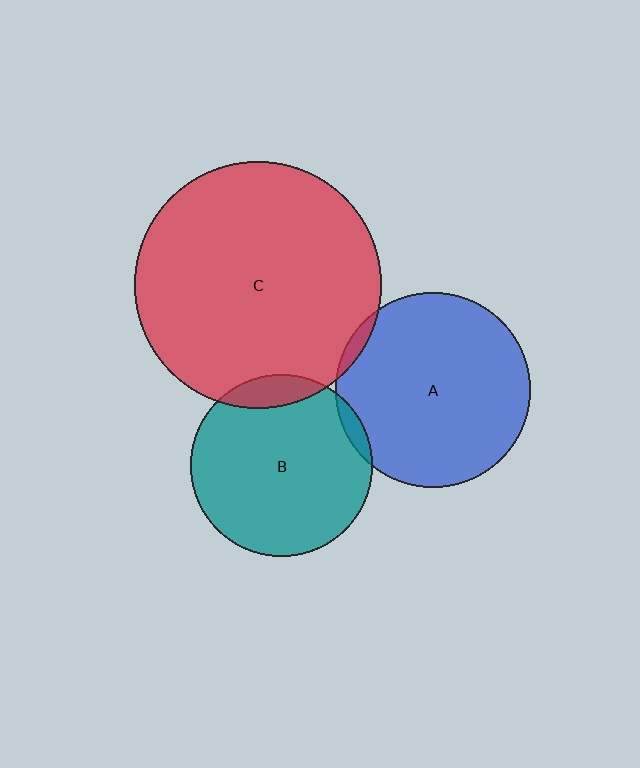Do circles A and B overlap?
Yes.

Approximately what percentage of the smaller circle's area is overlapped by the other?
Approximately 5%.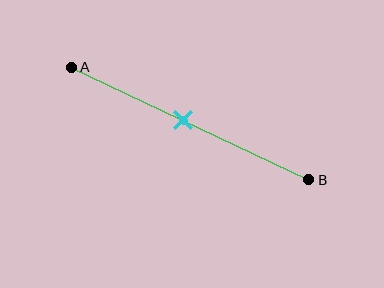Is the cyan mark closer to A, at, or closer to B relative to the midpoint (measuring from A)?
The cyan mark is approximately at the midpoint of segment AB.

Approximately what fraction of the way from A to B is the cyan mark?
The cyan mark is approximately 45% of the way from A to B.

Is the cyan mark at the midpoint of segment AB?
Yes, the mark is approximately at the midpoint.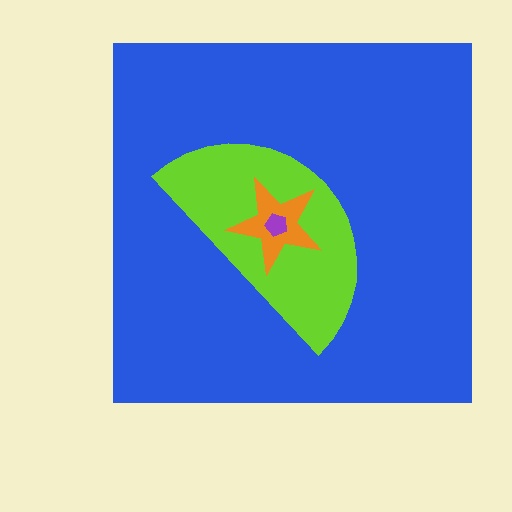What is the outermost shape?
The blue square.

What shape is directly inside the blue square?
The lime semicircle.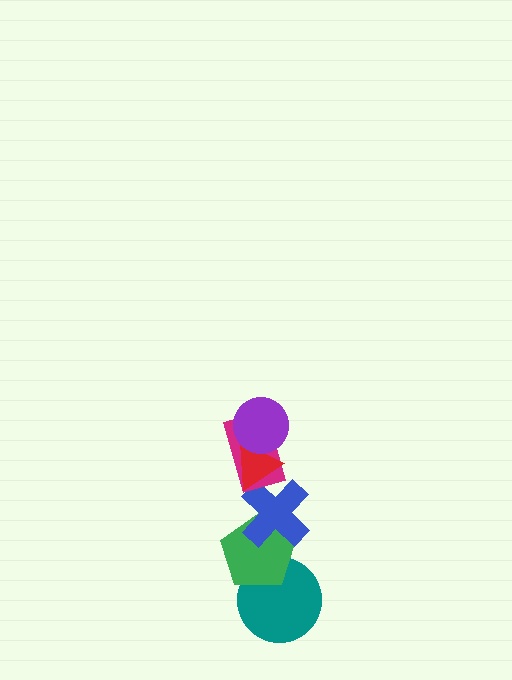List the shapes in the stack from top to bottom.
From top to bottom: the purple circle, the red triangle, the magenta rectangle, the blue cross, the green pentagon, the teal circle.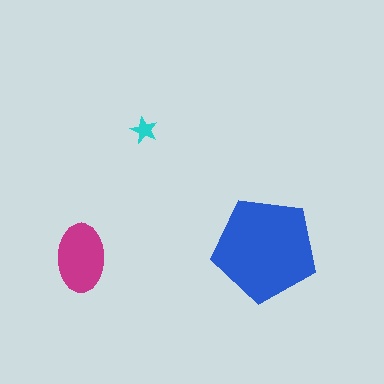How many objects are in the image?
There are 3 objects in the image.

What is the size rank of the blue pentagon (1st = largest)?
1st.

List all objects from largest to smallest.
The blue pentagon, the magenta ellipse, the cyan star.